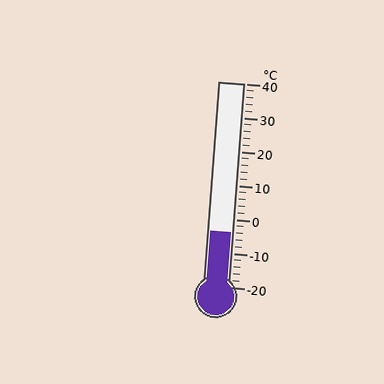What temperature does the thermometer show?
The thermometer shows approximately -4°C.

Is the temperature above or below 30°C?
The temperature is below 30°C.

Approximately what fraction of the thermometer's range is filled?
The thermometer is filled to approximately 25% of its range.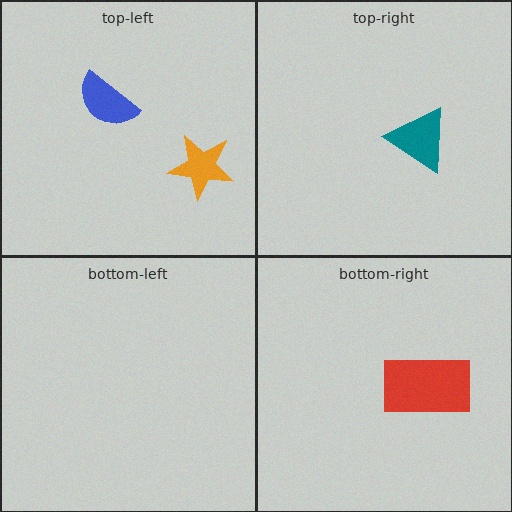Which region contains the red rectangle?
The bottom-right region.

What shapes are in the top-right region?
The teal triangle.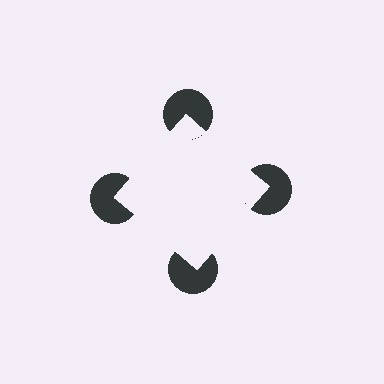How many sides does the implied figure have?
4 sides.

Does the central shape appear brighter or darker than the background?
It typically appears slightly brighter than the background, even though no actual brightness change is drawn.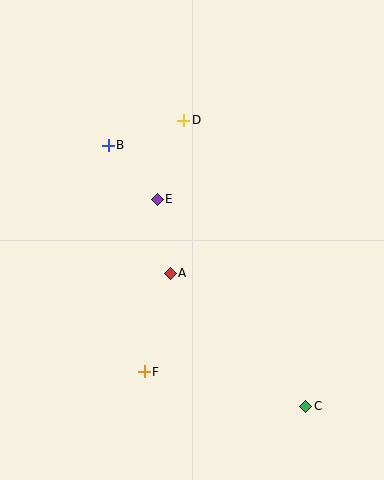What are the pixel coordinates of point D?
Point D is at (184, 120).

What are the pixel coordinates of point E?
Point E is at (157, 199).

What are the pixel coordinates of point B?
Point B is at (108, 145).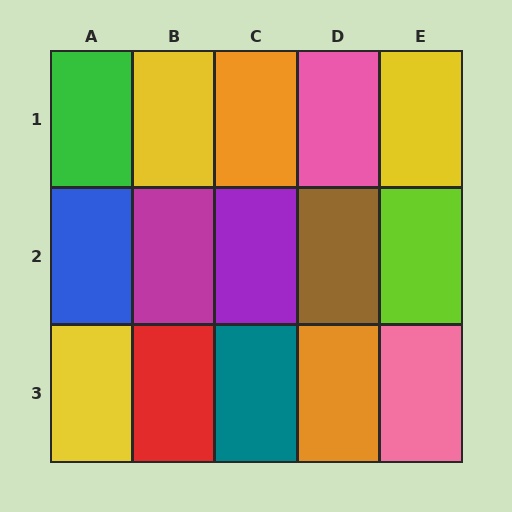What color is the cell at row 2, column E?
Lime.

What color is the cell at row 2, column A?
Blue.